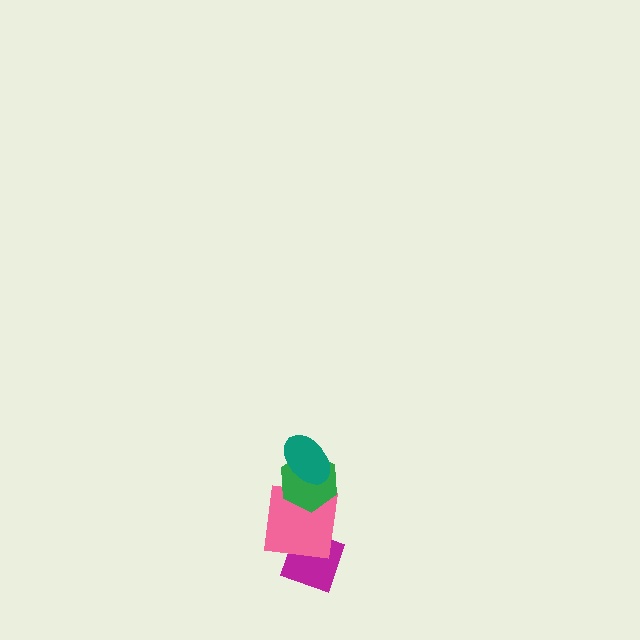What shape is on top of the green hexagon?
The teal ellipse is on top of the green hexagon.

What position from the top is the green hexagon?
The green hexagon is 2nd from the top.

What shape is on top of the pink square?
The green hexagon is on top of the pink square.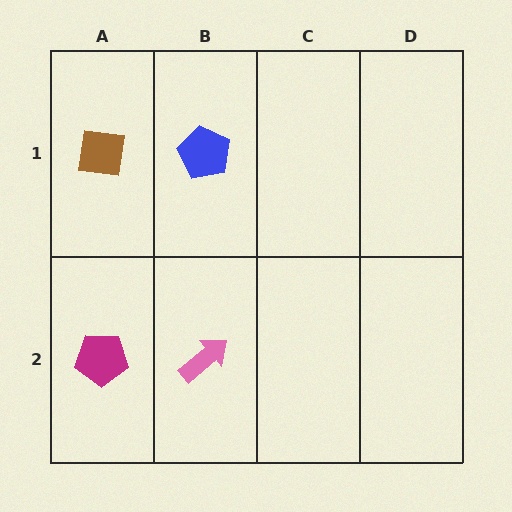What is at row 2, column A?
A magenta pentagon.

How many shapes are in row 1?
2 shapes.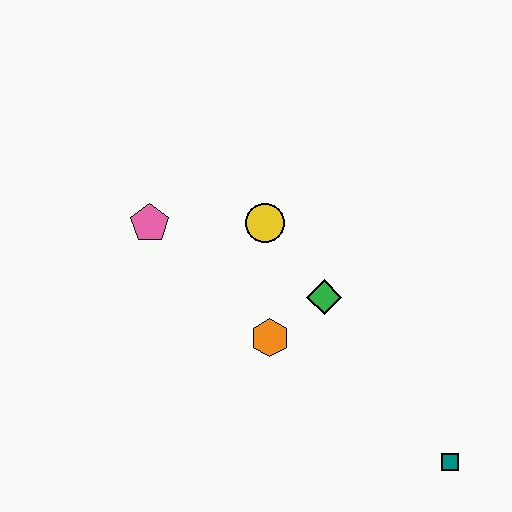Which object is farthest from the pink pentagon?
The teal square is farthest from the pink pentagon.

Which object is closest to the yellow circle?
The green diamond is closest to the yellow circle.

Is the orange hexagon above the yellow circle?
No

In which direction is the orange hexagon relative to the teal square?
The orange hexagon is to the left of the teal square.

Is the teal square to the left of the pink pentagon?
No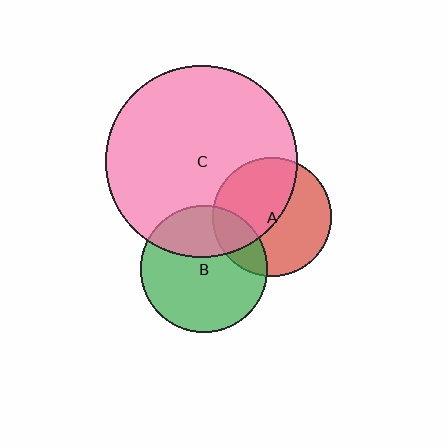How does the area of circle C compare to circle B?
Approximately 2.3 times.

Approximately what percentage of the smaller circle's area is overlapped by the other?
Approximately 50%.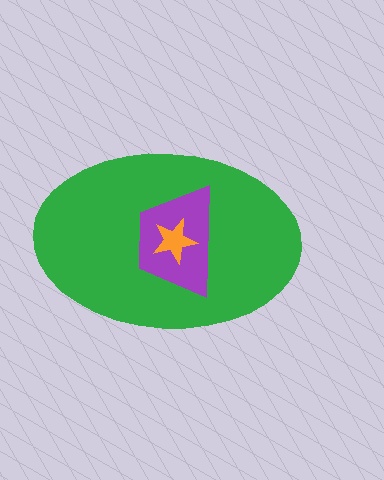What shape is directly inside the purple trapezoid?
The orange star.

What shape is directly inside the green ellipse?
The purple trapezoid.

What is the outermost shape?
The green ellipse.